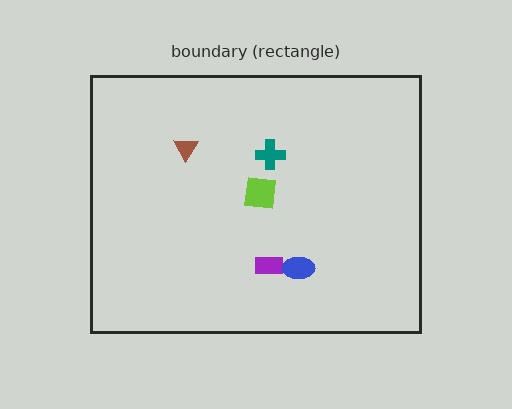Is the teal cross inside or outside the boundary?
Inside.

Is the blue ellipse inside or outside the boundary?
Inside.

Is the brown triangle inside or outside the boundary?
Inside.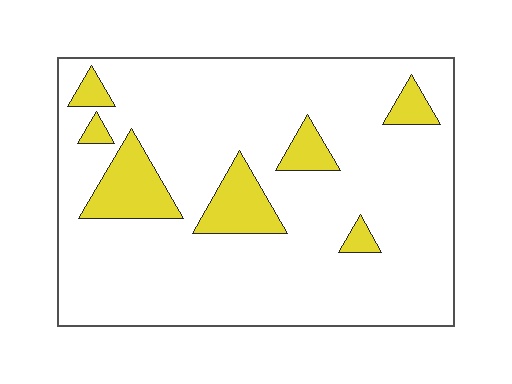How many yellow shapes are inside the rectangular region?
7.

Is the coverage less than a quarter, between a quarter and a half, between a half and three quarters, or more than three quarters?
Less than a quarter.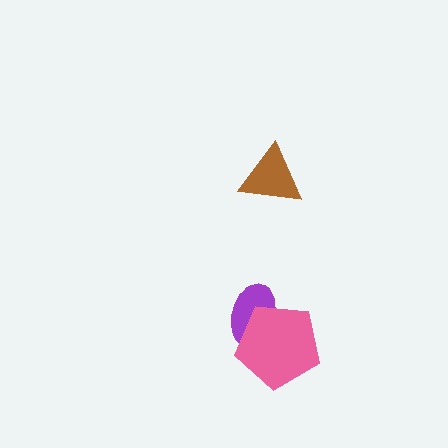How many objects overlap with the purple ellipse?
1 object overlaps with the purple ellipse.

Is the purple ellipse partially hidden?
Yes, it is partially covered by another shape.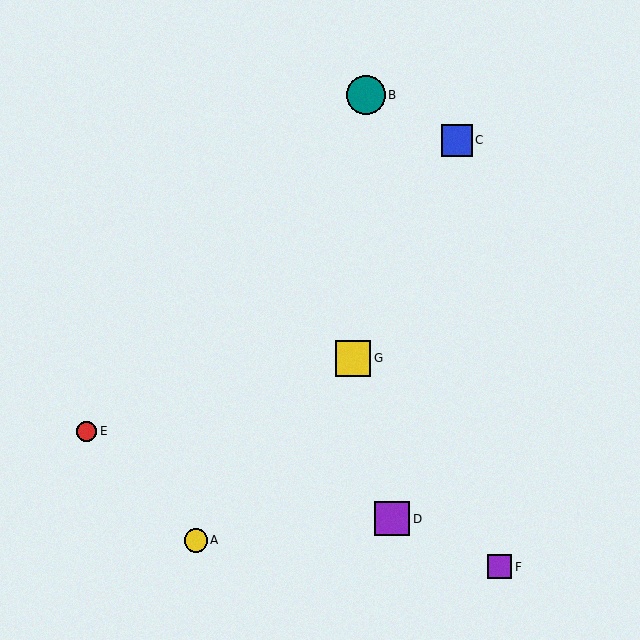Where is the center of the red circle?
The center of the red circle is at (87, 431).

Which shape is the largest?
The teal circle (labeled B) is the largest.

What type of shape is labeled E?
Shape E is a red circle.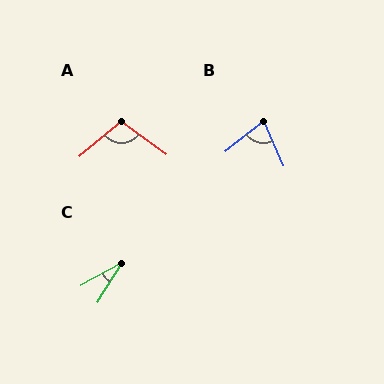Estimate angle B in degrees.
Approximately 75 degrees.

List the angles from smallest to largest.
C (29°), B (75°), A (104°).